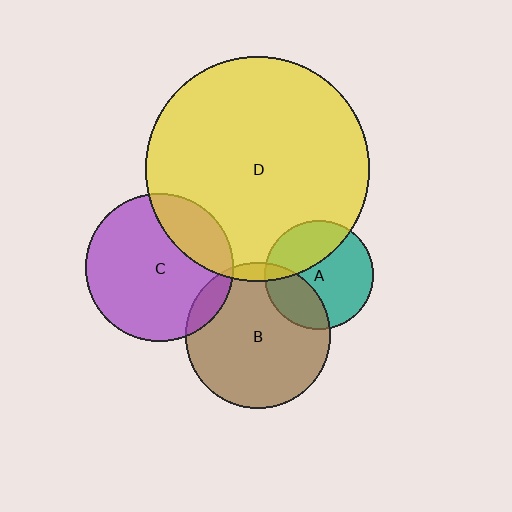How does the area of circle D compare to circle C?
Approximately 2.3 times.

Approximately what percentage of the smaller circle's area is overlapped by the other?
Approximately 30%.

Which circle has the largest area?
Circle D (yellow).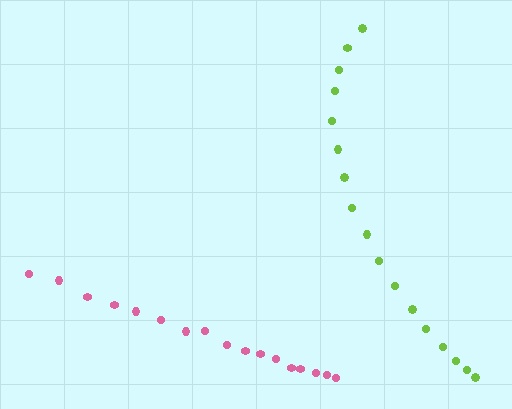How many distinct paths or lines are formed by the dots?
There are 2 distinct paths.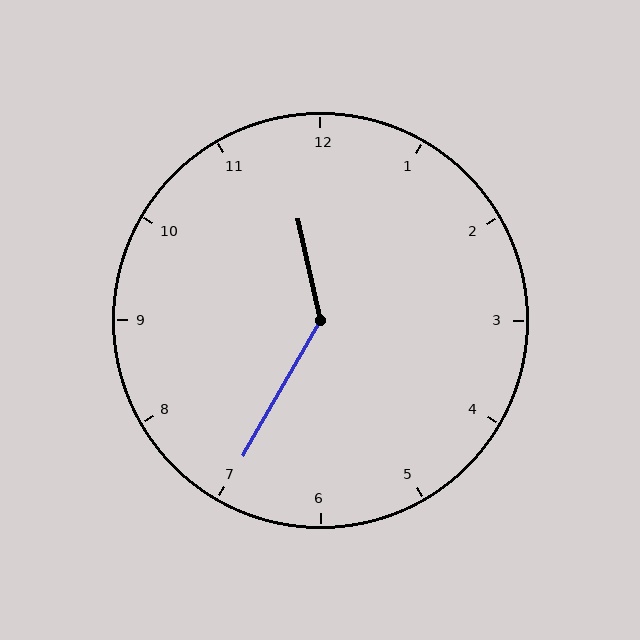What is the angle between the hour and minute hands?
Approximately 138 degrees.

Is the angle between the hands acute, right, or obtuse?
It is obtuse.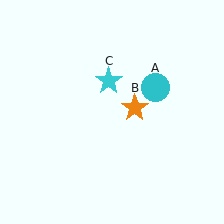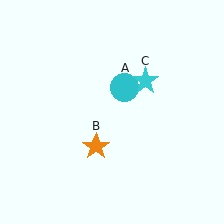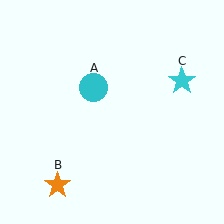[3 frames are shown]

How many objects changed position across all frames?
3 objects changed position: cyan circle (object A), orange star (object B), cyan star (object C).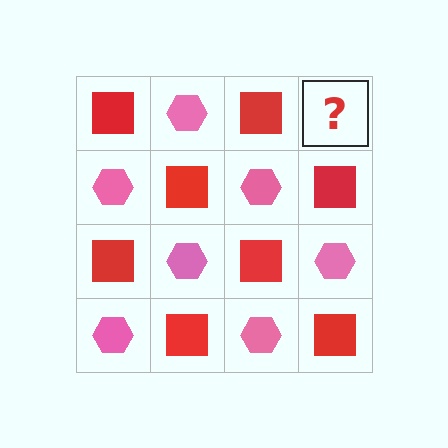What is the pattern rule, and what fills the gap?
The rule is that it alternates red square and pink hexagon in a checkerboard pattern. The gap should be filled with a pink hexagon.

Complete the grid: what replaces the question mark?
The question mark should be replaced with a pink hexagon.